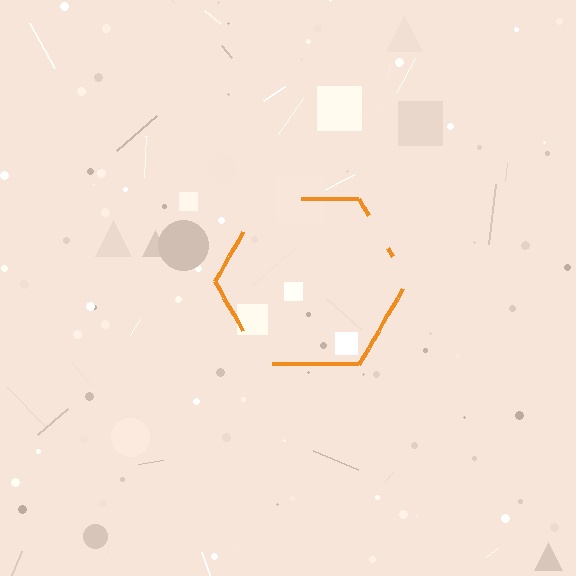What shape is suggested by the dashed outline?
The dashed outline suggests a hexagon.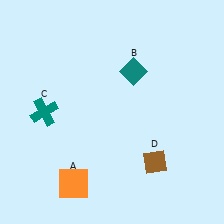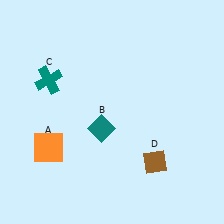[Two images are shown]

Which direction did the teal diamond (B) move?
The teal diamond (B) moved down.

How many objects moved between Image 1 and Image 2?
3 objects moved between the two images.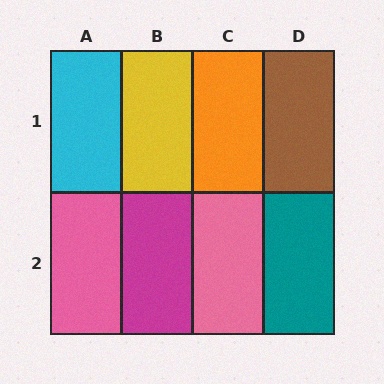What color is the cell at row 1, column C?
Orange.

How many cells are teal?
1 cell is teal.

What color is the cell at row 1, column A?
Cyan.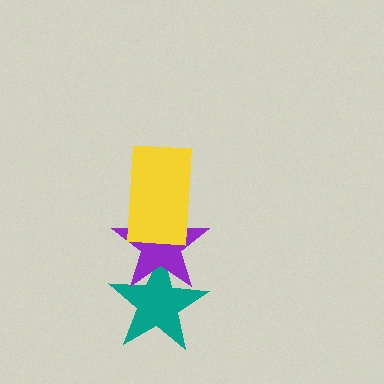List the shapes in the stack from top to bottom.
From top to bottom: the yellow rectangle, the purple star, the teal star.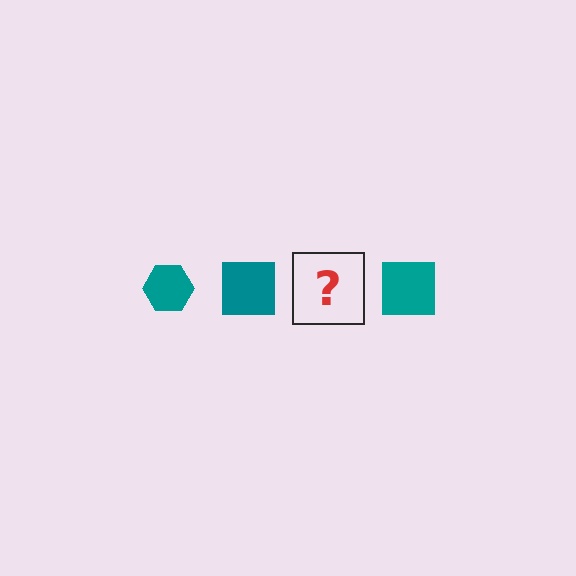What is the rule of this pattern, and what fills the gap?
The rule is that the pattern cycles through hexagon, square shapes in teal. The gap should be filled with a teal hexagon.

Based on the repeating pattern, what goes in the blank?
The blank should be a teal hexagon.